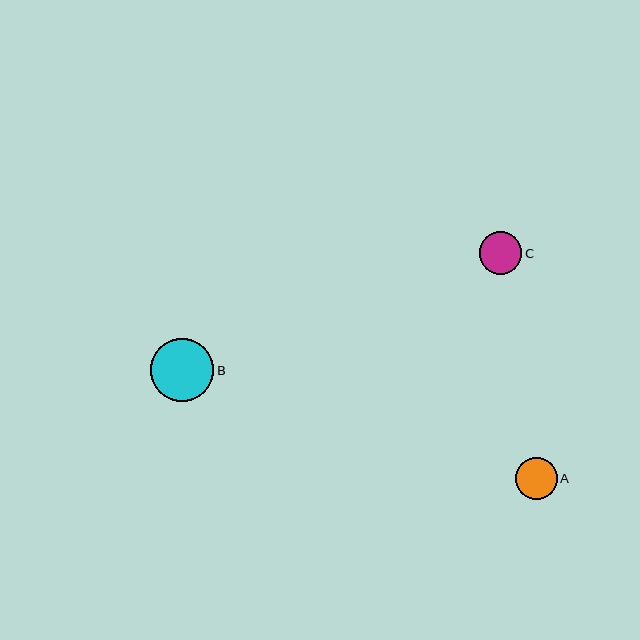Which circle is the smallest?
Circle A is the smallest with a size of approximately 41 pixels.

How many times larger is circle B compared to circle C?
Circle B is approximately 1.5 times the size of circle C.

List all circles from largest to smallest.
From largest to smallest: B, C, A.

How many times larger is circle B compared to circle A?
Circle B is approximately 1.5 times the size of circle A.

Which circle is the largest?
Circle B is the largest with a size of approximately 63 pixels.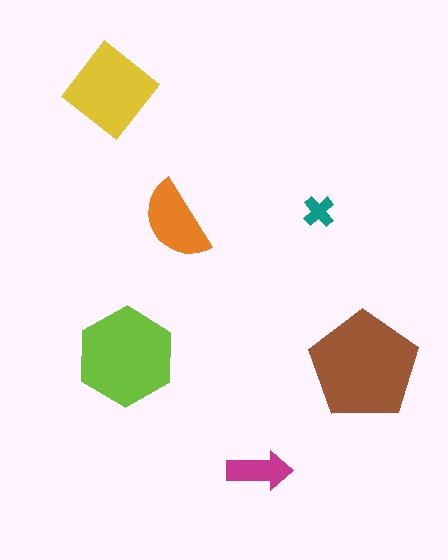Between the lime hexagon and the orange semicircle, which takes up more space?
The lime hexagon.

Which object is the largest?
The brown pentagon.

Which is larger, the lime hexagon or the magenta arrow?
The lime hexagon.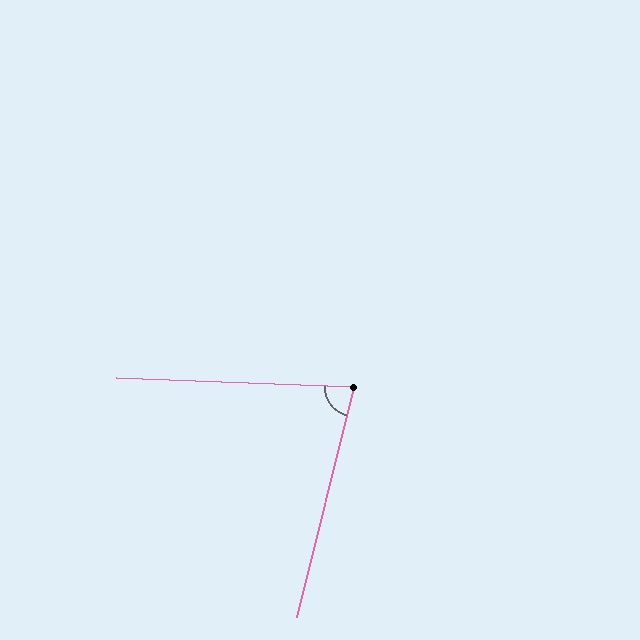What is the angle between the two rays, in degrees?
Approximately 78 degrees.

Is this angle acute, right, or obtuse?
It is acute.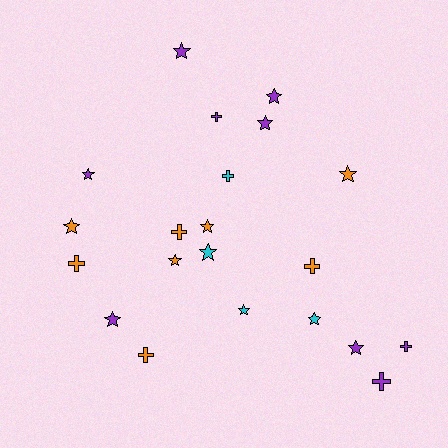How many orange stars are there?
There are 4 orange stars.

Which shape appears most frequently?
Star, with 13 objects.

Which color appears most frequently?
Purple, with 9 objects.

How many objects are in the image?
There are 21 objects.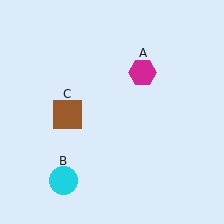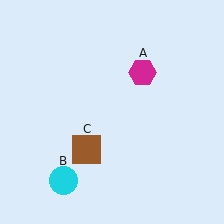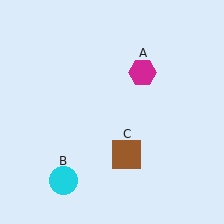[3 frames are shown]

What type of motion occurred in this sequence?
The brown square (object C) rotated counterclockwise around the center of the scene.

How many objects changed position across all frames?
1 object changed position: brown square (object C).